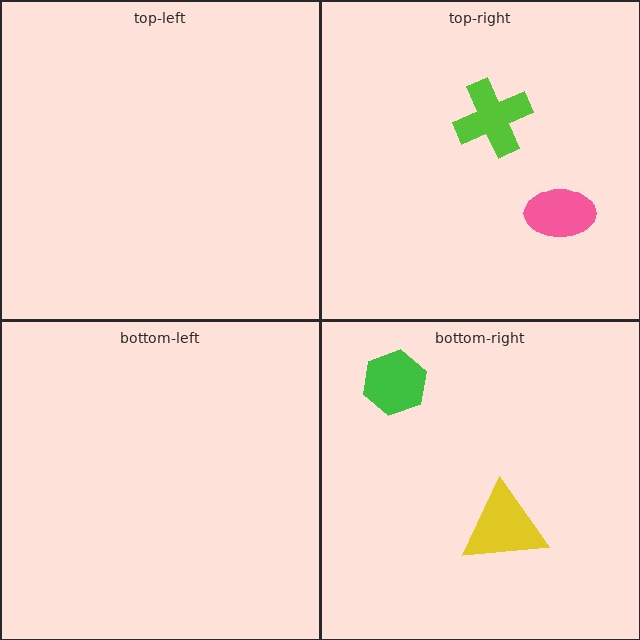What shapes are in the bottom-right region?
The green hexagon, the yellow triangle.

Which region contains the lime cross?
The top-right region.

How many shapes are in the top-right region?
2.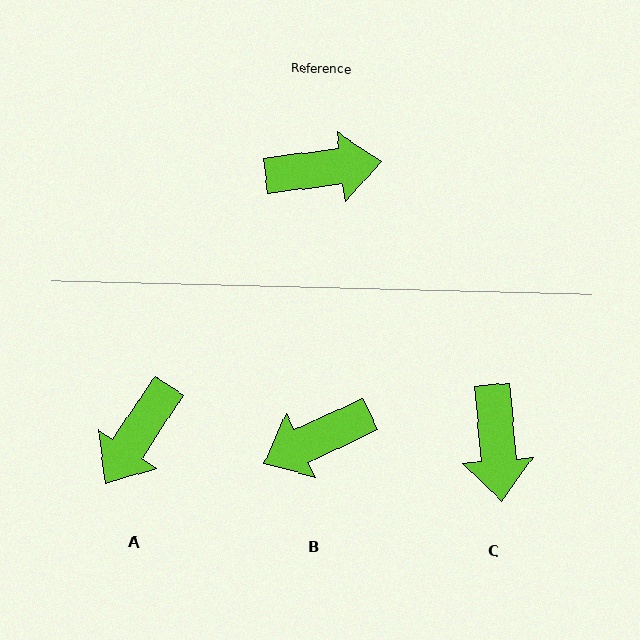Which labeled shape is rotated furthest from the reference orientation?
B, about 162 degrees away.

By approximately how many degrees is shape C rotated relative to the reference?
Approximately 93 degrees clockwise.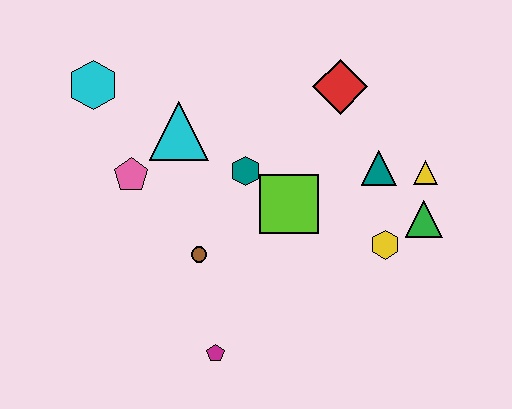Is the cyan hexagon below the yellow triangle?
No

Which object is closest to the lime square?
The teal hexagon is closest to the lime square.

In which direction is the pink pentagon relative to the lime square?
The pink pentagon is to the left of the lime square.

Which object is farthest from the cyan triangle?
The green triangle is farthest from the cyan triangle.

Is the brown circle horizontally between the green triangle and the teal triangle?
No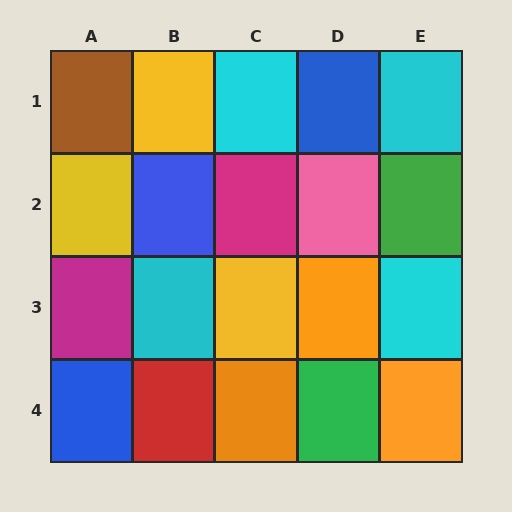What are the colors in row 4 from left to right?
Blue, red, orange, green, orange.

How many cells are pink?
1 cell is pink.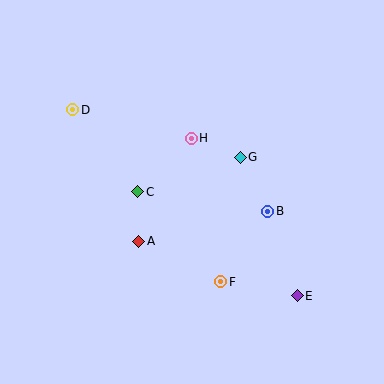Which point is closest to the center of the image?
Point H at (191, 138) is closest to the center.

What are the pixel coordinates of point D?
Point D is at (73, 110).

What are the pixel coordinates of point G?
Point G is at (240, 157).